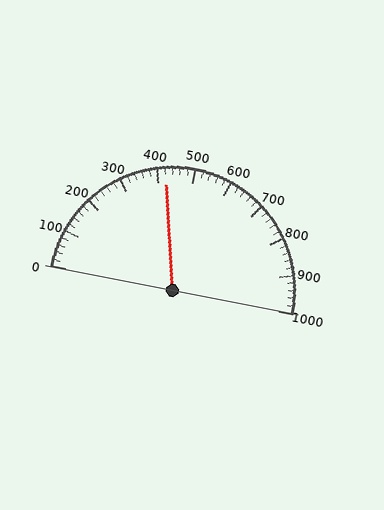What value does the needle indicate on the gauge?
The needle indicates approximately 420.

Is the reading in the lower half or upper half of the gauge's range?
The reading is in the lower half of the range (0 to 1000).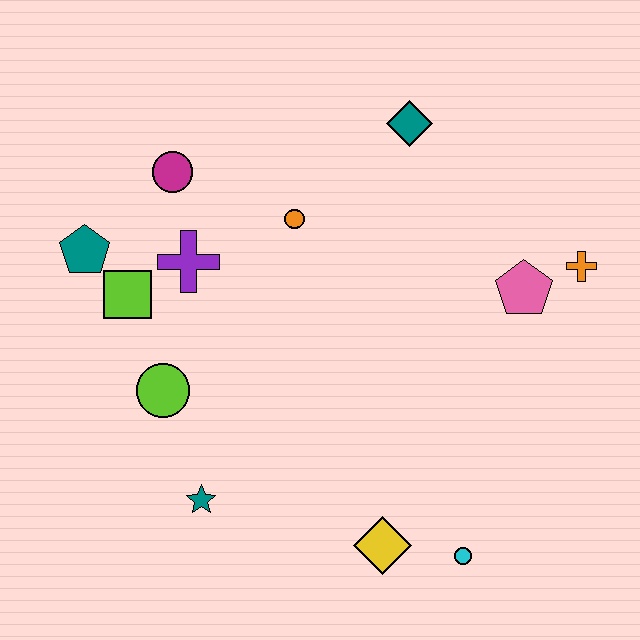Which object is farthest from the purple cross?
The cyan circle is farthest from the purple cross.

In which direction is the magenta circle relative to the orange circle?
The magenta circle is to the left of the orange circle.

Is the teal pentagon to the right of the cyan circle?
No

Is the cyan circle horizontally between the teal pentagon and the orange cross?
Yes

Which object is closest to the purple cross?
The lime square is closest to the purple cross.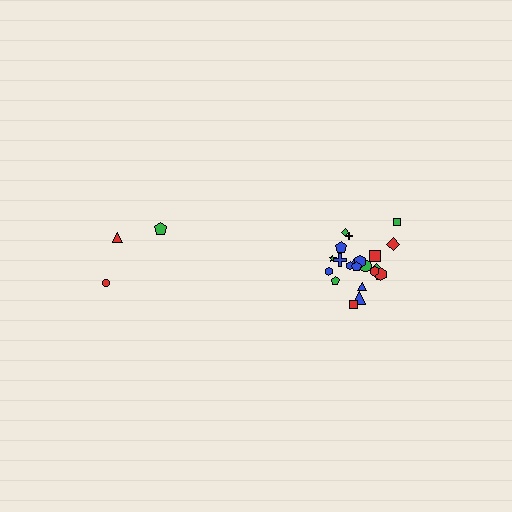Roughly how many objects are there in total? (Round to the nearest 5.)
Roughly 25 objects in total.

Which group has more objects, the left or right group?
The right group.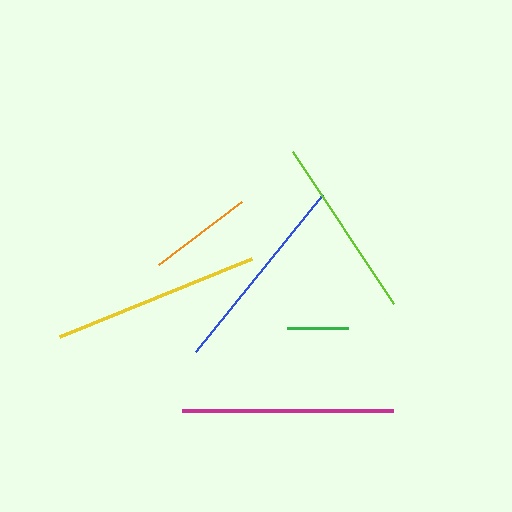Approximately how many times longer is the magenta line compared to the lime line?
The magenta line is approximately 1.2 times the length of the lime line.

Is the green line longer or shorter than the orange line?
The orange line is longer than the green line.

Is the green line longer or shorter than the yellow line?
The yellow line is longer than the green line.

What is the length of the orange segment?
The orange segment is approximately 105 pixels long.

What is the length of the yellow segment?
The yellow segment is approximately 208 pixels long.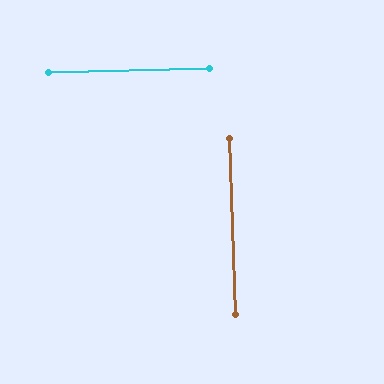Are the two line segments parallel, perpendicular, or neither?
Perpendicular — they meet at approximately 89°.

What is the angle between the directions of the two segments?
Approximately 89 degrees.